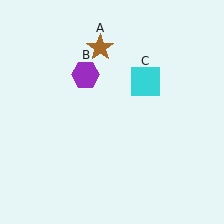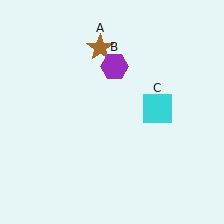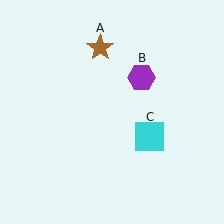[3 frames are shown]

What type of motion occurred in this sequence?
The purple hexagon (object B), cyan square (object C) rotated clockwise around the center of the scene.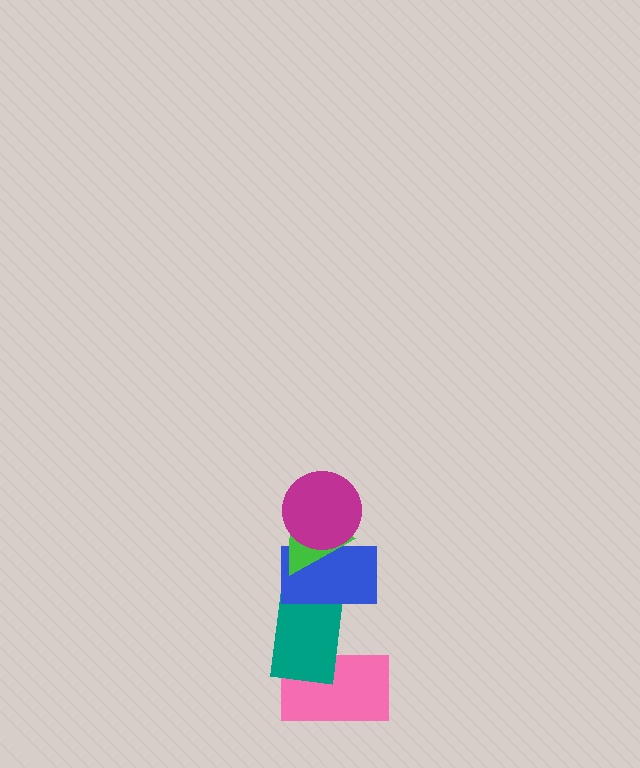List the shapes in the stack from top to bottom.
From top to bottom: the magenta circle, the green triangle, the blue rectangle, the teal rectangle, the pink rectangle.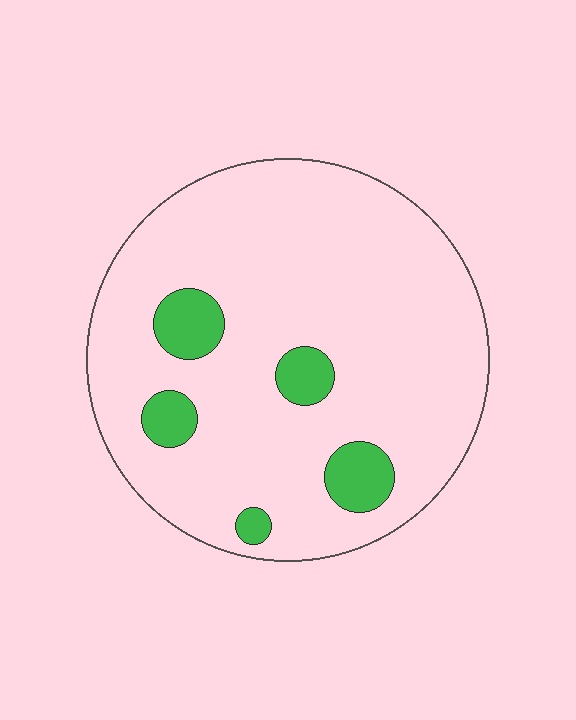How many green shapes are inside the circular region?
5.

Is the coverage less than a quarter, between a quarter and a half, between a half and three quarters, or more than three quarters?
Less than a quarter.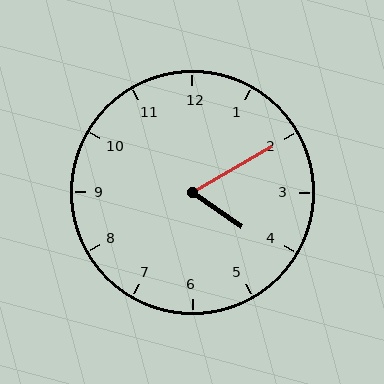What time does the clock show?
4:10.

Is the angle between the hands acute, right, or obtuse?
It is acute.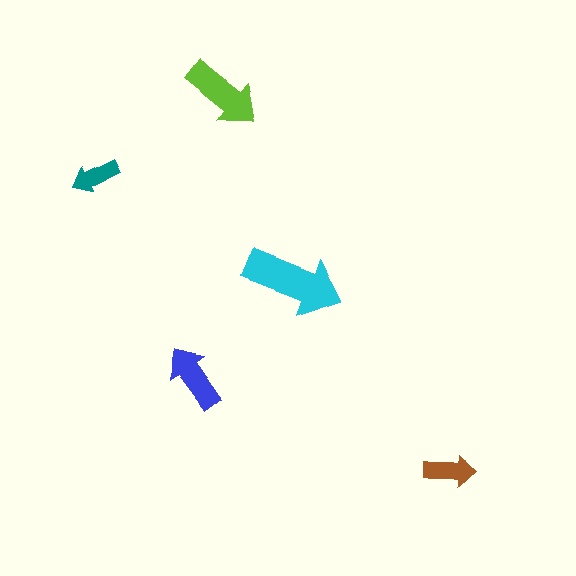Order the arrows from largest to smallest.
the cyan one, the lime one, the blue one, the brown one, the teal one.